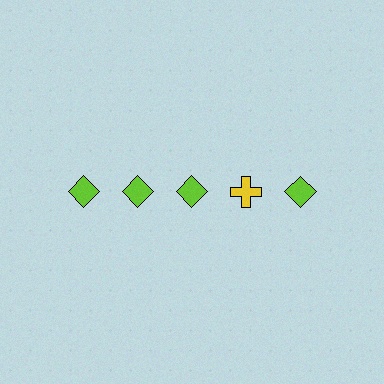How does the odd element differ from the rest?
It differs in both color (yellow instead of lime) and shape (cross instead of diamond).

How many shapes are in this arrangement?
There are 5 shapes arranged in a grid pattern.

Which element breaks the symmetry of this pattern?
The yellow cross in the top row, second from right column breaks the symmetry. All other shapes are lime diamonds.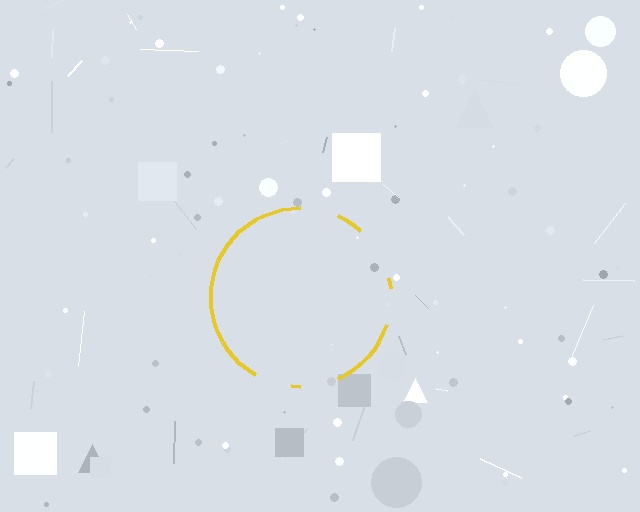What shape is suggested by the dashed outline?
The dashed outline suggests a circle.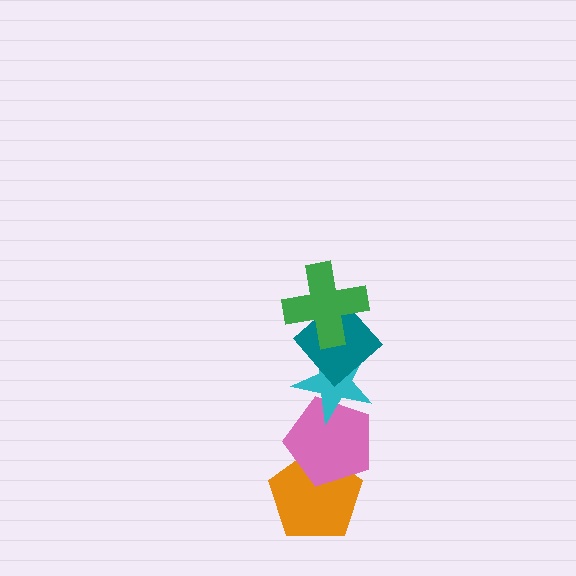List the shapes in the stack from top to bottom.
From top to bottom: the green cross, the teal diamond, the cyan star, the pink pentagon, the orange pentagon.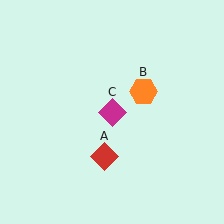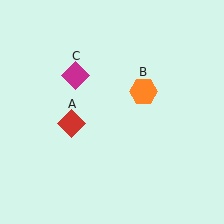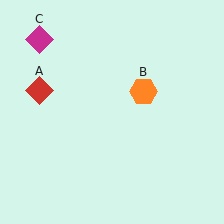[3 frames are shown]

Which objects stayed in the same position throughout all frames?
Orange hexagon (object B) remained stationary.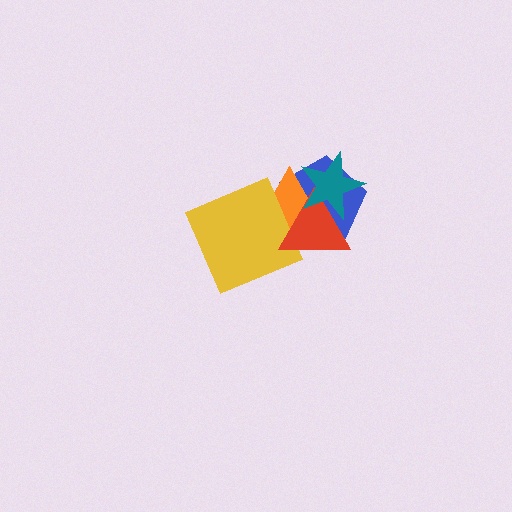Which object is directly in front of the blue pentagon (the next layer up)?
The orange triangle is directly in front of the blue pentagon.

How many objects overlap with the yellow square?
2 objects overlap with the yellow square.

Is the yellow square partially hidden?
Yes, it is partially covered by another shape.